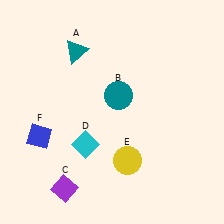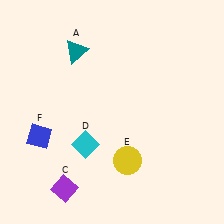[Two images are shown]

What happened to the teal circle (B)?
The teal circle (B) was removed in Image 2. It was in the top-right area of Image 1.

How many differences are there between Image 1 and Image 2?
There is 1 difference between the two images.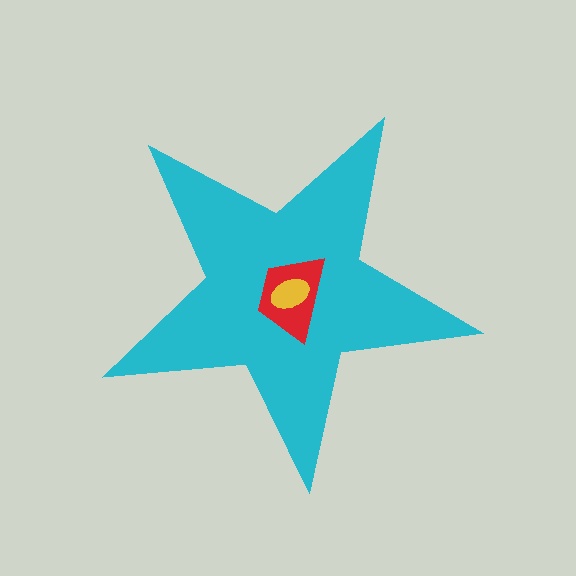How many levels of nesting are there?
3.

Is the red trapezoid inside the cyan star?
Yes.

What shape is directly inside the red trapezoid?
The yellow ellipse.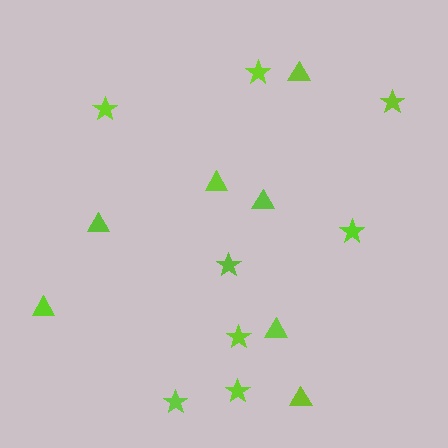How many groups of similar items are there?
There are 2 groups: one group of stars (8) and one group of triangles (7).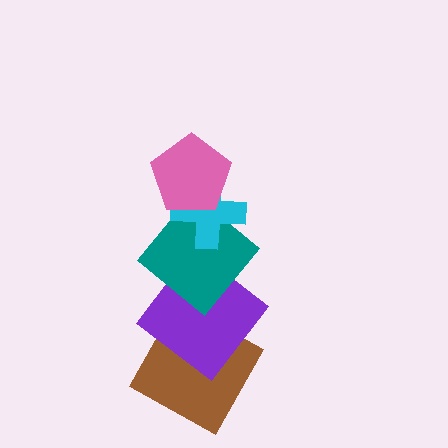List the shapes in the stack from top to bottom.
From top to bottom: the pink pentagon, the cyan cross, the teal diamond, the purple diamond, the brown square.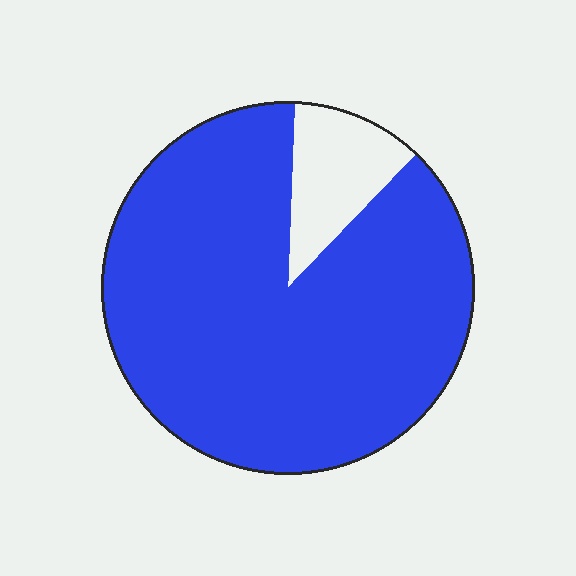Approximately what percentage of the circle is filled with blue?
Approximately 90%.